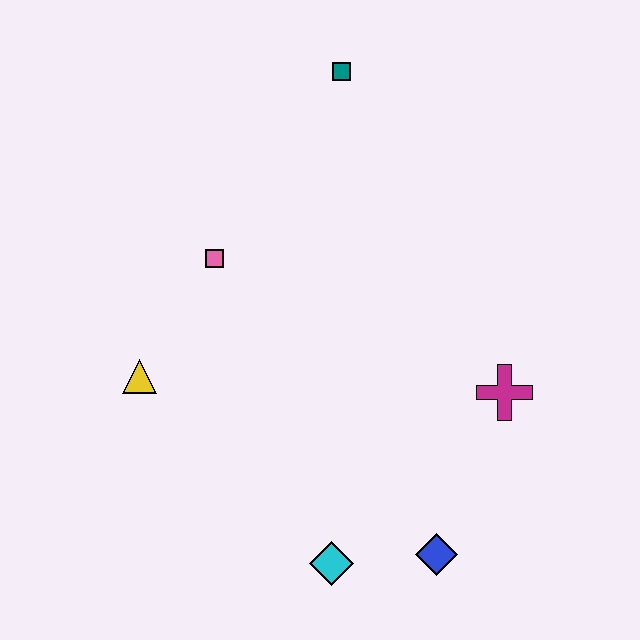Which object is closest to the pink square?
The yellow triangle is closest to the pink square.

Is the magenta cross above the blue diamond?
Yes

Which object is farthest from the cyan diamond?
The teal square is farthest from the cyan diamond.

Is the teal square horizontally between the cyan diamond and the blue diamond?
Yes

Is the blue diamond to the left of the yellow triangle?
No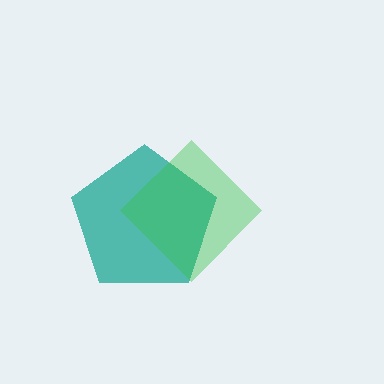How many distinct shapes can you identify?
There are 2 distinct shapes: a teal pentagon, a green diamond.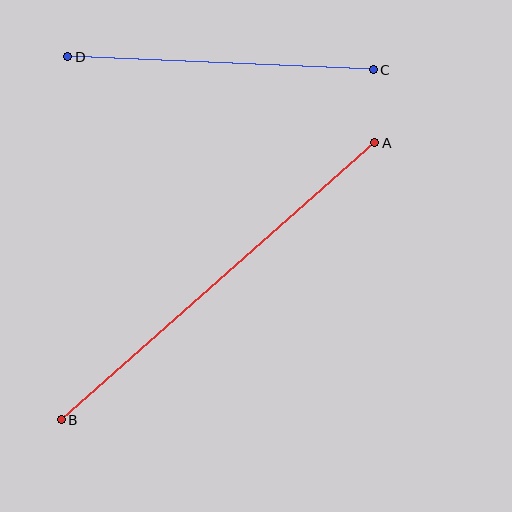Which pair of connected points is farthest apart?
Points A and B are farthest apart.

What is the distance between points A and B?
The distance is approximately 418 pixels.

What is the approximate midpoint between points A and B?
The midpoint is at approximately (218, 281) pixels.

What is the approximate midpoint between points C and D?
The midpoint is at approximately (220, 63) pixels.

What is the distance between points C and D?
The distance is approximately 306 pixels.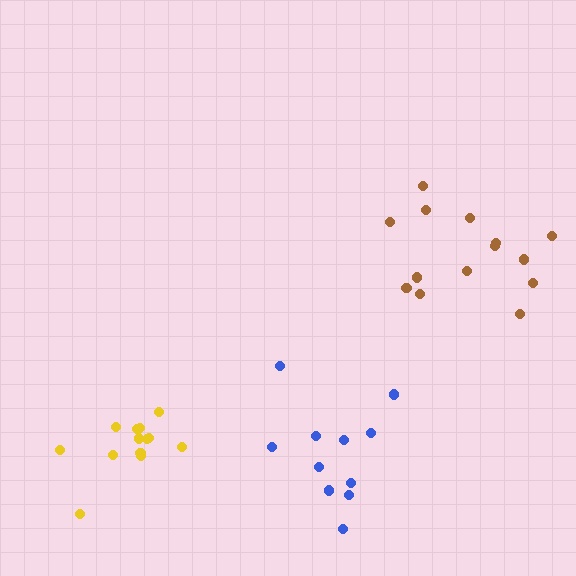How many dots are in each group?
Group 1: 13 dots, Group 2: 11 dots, Group 3: 14 dots (38 total).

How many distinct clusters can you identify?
There are 3 distinct clusters.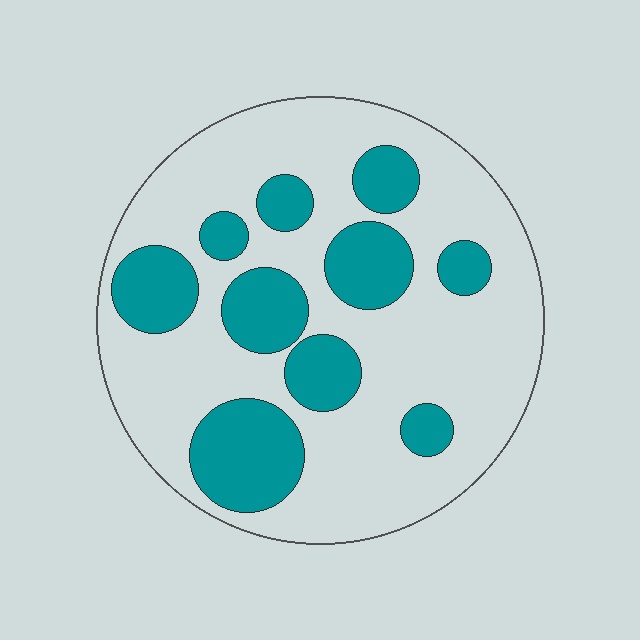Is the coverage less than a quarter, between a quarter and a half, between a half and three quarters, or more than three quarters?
Between a quarter and a half.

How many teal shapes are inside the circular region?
10.